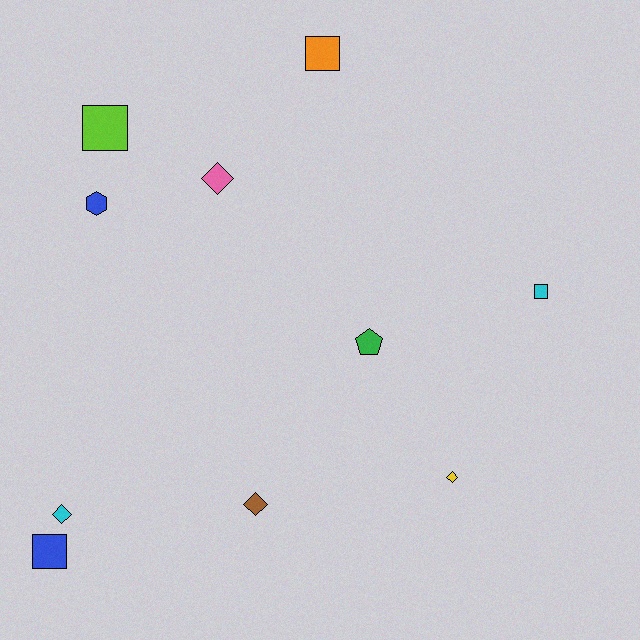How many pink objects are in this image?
There is 1 pink object.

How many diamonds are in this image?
There are 4 diamonds.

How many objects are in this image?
There are 10 objects.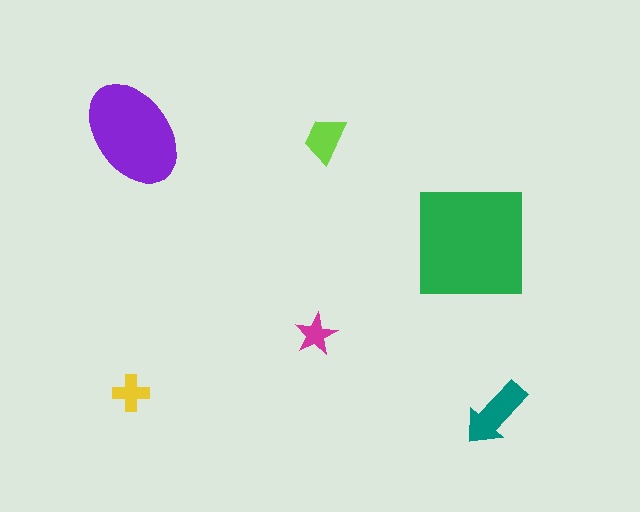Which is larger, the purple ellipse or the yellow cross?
The purple ellipse.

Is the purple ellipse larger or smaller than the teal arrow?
Larger.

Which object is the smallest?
The magenta star.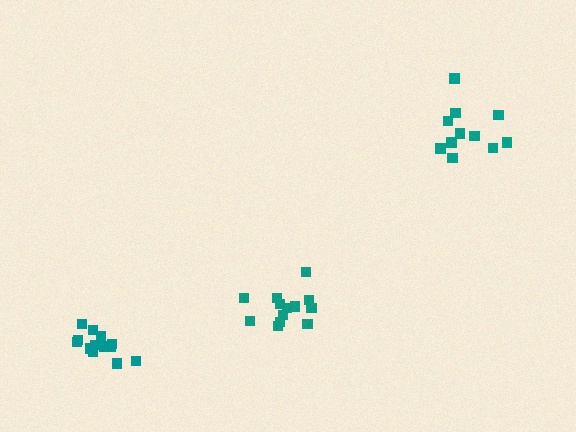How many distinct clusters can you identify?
There are 3 distinct clusters.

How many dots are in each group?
Group 1: 11 dots, Group 2: 13 dots, Group 3: 13 dots (37 total).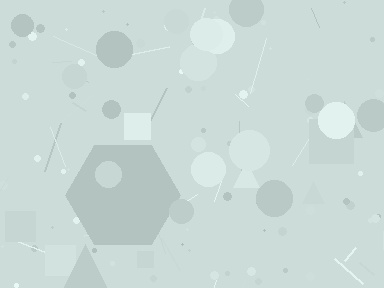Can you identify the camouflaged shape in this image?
The camouflaged shape is a hexagon.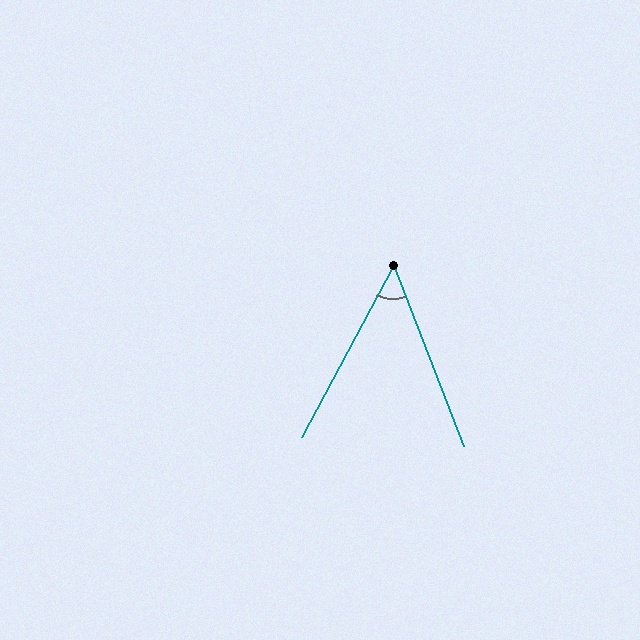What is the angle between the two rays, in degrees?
Approximately 49 degrees.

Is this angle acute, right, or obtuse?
It is acute.